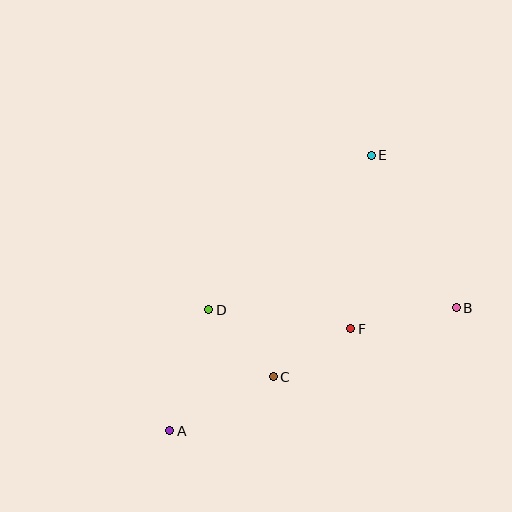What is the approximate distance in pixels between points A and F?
The distance between A and F is approximately 208 pixels.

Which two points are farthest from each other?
Points A and E are farthest from each other.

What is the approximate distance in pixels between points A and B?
The distance between A and B is approximately 312 pixels.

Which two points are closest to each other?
Points C and F are closest to each other.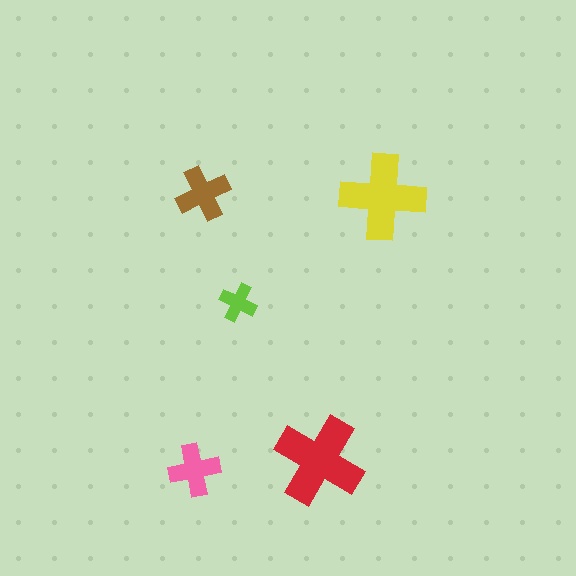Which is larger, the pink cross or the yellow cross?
The yellow one.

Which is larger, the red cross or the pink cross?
The red one.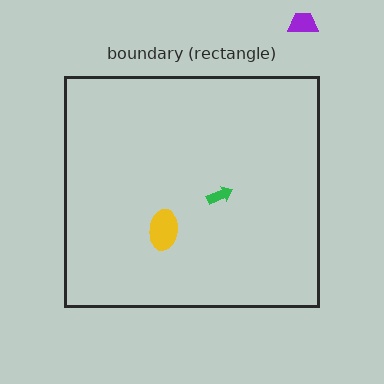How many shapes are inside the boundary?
2 inside, 1 outside.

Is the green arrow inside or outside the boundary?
Inside.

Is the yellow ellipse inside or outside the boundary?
Inside.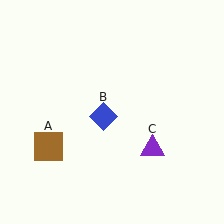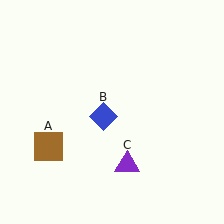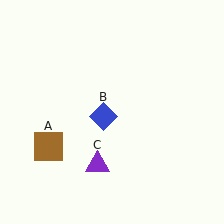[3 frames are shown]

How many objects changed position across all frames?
1 object changed position: purple triangle (object C).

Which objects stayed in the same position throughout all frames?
Brown square (object A) and blue diamond (object B) remained stationary.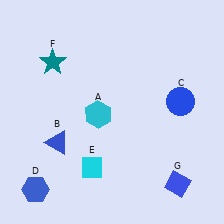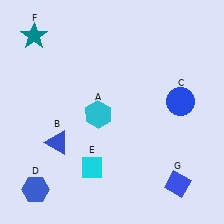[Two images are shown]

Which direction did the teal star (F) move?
The teal star (F) moved up.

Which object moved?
The teal star (F) moved up.